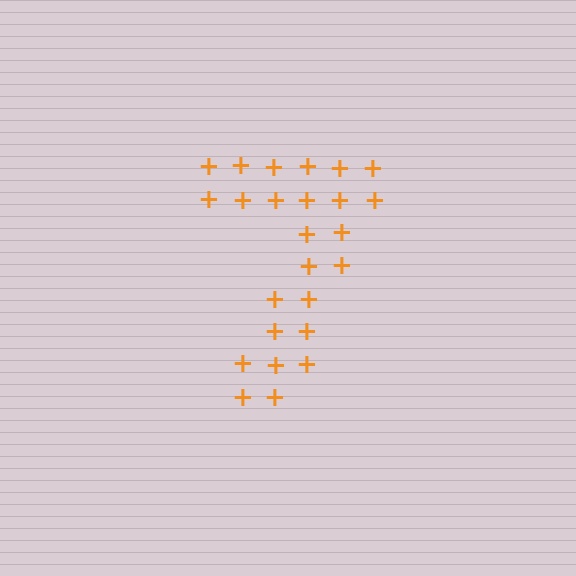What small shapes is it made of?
It is made of small plus signs.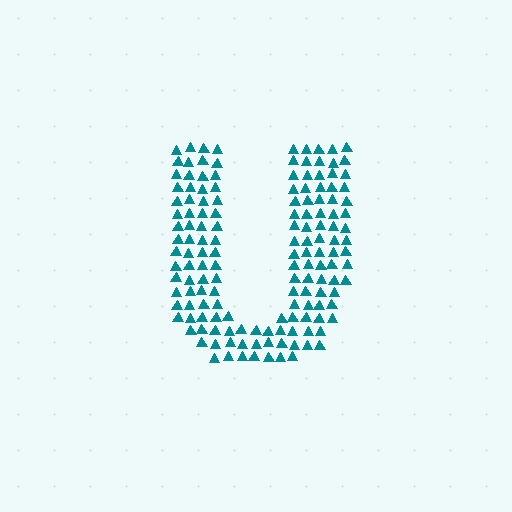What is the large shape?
The large shape is the letter U.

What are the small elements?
The small elements are triangles.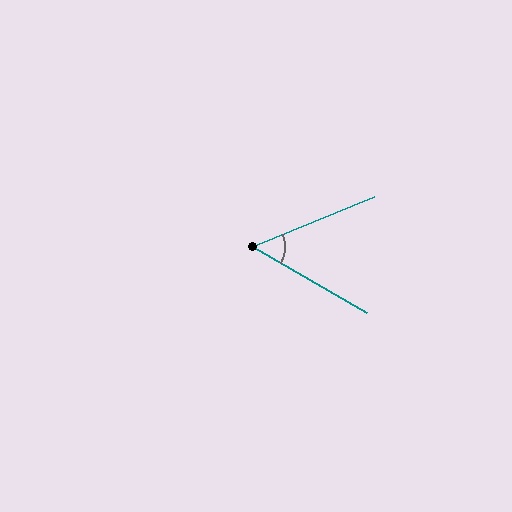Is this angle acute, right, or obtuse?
It is acute.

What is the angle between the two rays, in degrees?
Approximately 52 degrees.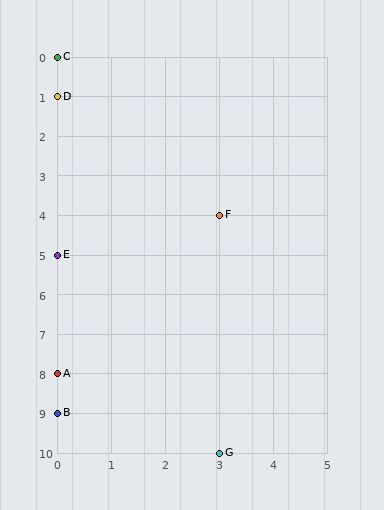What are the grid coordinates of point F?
Point F is at grid coordinates (3, 4).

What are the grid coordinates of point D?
Point D is at grid coordinates (0, 1).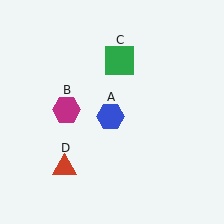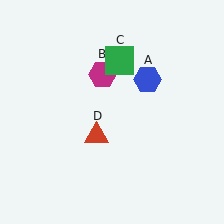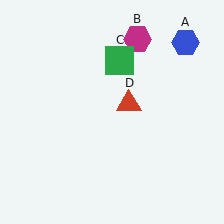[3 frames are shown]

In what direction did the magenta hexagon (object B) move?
The magenta hexagon (object B) moved up and to the right.